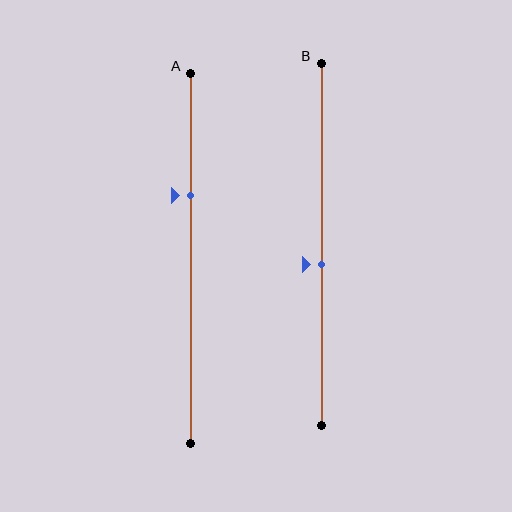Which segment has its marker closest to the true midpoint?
Segment B has its marker closest to the true midpoint.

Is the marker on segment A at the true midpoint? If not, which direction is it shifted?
No, the marker on segment A is shifted upward by about 17% of the segment length.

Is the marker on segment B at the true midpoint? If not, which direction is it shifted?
No, the marker on segment B is shifted downward by about 5% of the segment length.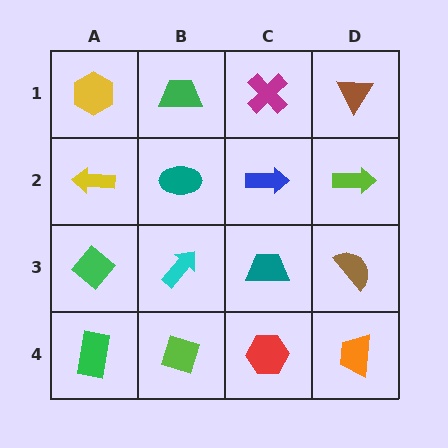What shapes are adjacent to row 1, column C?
A blue arrow (row 2, column C), a green trapezoid (row 1, column B), a brown triangle (row 1, column D).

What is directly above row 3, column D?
A lime arrow.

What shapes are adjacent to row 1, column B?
A teal ellipse (row 2, column B), a yellow hexagon (row 1, column A), a magenta cross (row 1, column C).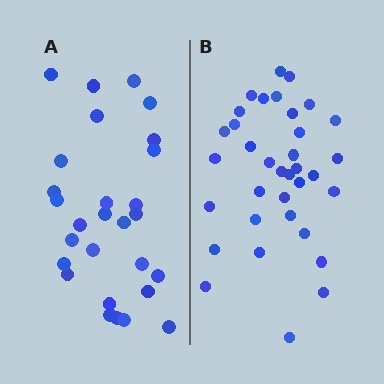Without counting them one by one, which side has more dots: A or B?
Region B (the right region) has more dots.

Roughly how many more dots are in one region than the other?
Region B has roughly 8 or so more dots than region A.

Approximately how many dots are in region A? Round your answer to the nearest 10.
About 30 dots. (The exact count is 28, which rounds to 30.)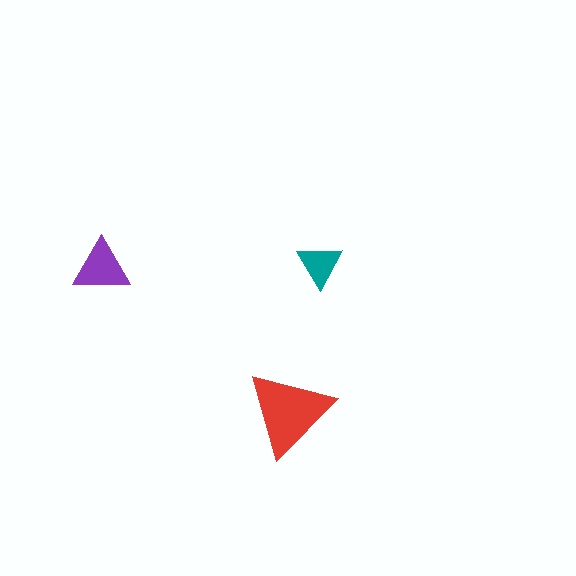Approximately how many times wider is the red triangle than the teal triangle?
About 2 times wider.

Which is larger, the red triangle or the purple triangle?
The red one.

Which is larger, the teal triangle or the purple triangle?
The purple one.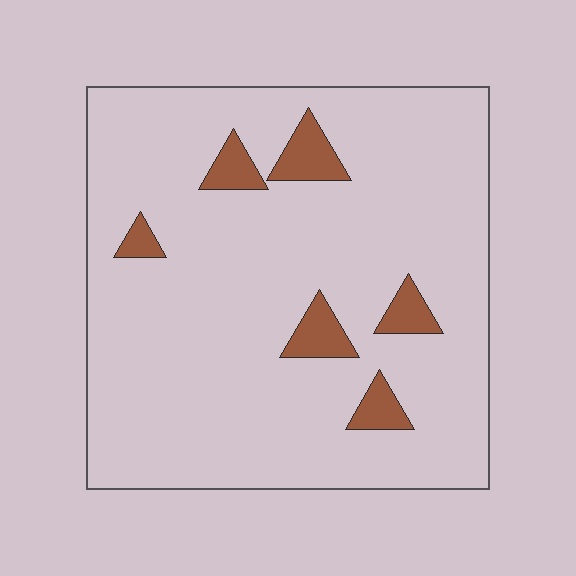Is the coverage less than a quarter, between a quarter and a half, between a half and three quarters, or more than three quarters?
Less than a quarter.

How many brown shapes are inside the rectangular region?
6.